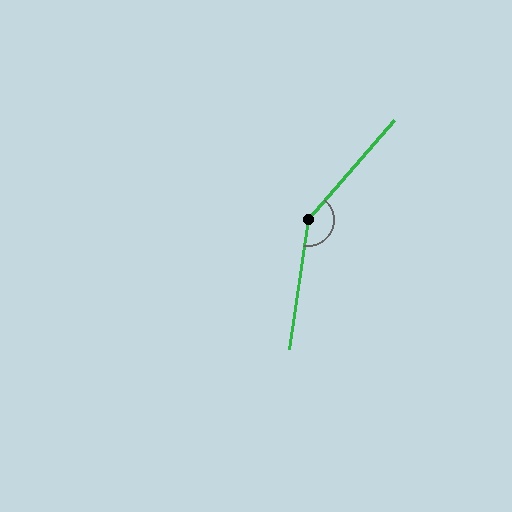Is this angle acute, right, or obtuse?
It is obtuse.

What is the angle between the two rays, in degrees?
Approximately 147 degrees.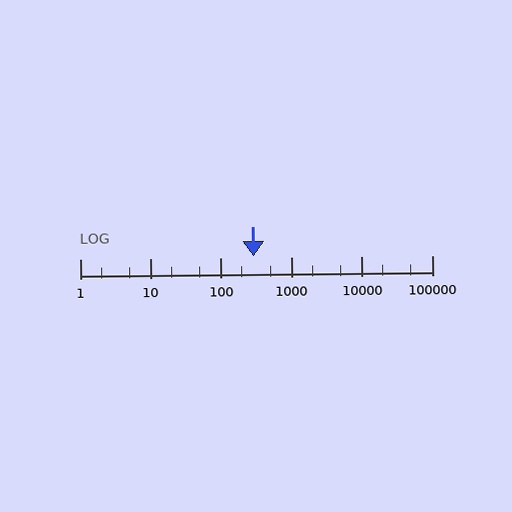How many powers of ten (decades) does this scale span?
The scale spans 5 decades, from 1 to 100000.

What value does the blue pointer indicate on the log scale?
The pointer indicates approximately 290.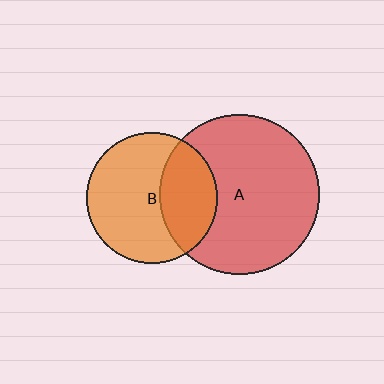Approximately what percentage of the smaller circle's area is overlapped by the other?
Approximately 35%.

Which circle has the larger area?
Circle A (red).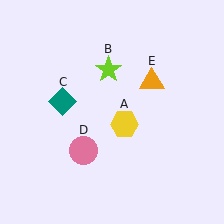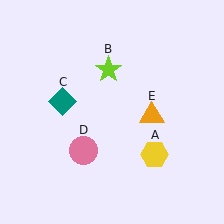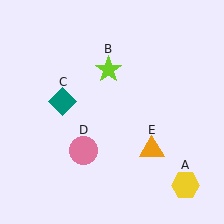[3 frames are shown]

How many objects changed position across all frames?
2 objects changed position: yellow hexagon (object A), orange triangle (object E).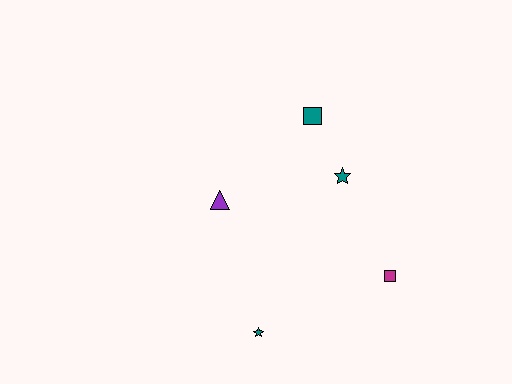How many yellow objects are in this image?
There are no yellow objects.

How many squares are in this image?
There are 2 squares.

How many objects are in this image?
There are 5 objects.